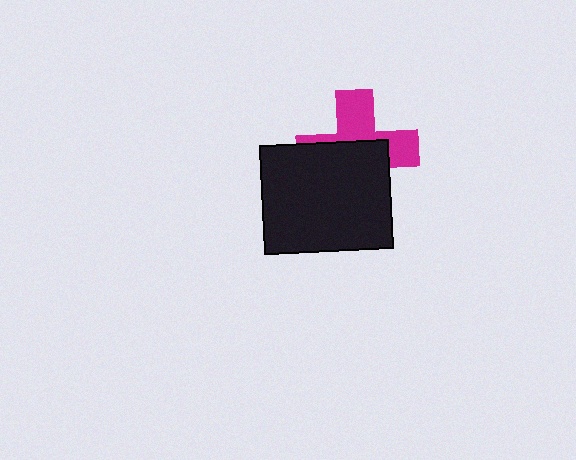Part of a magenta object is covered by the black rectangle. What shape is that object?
It is a cross.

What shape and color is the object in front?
The object in front is a black rectangle.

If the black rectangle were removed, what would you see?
You would see the complete magenta cross.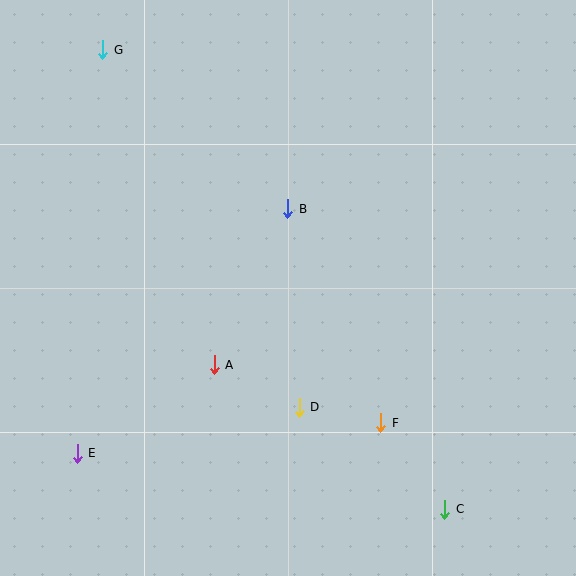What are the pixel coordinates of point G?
Point G is at (103, 50).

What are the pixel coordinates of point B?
Point B is at (288, 209).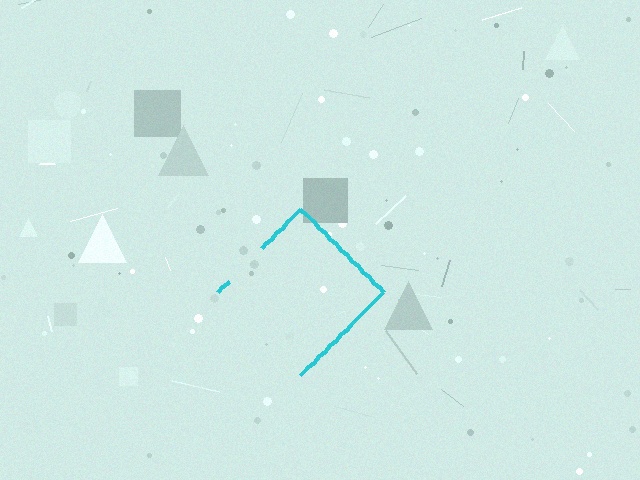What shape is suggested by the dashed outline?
The dashed outline suggests a diamond.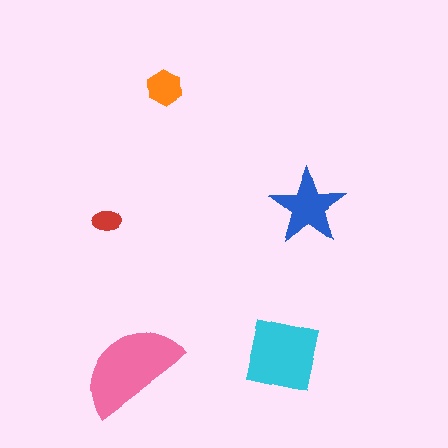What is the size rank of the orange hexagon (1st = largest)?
4th.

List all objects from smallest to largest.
The red ellipse, the orange hexagon, the blue star, the cyan square, the pink semicircle.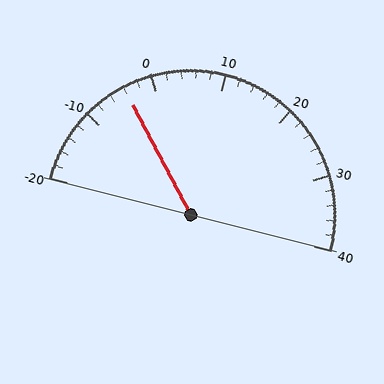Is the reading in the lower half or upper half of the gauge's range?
The reading is in the lower half of the range (-20 to 40).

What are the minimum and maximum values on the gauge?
The gauge ranges from -20 to 40.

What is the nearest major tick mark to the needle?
The nearest major tick mark is 0.